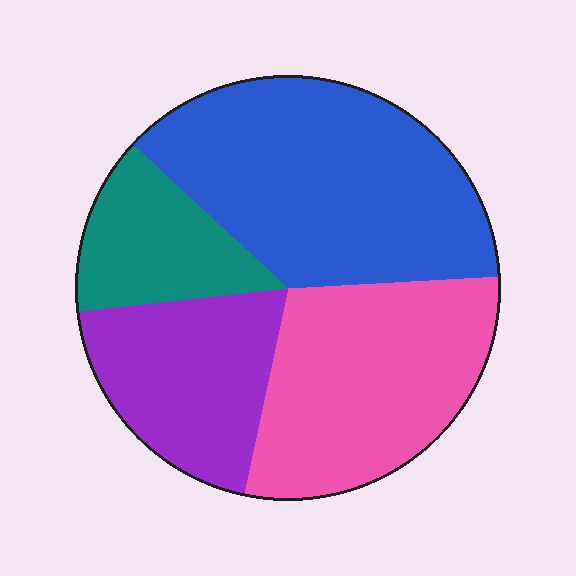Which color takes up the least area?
Teal, at roughly 15%.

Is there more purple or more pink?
Pink.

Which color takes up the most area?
Blue, at roughly 35%.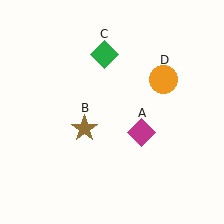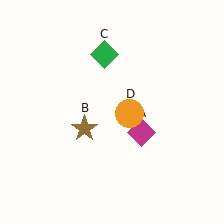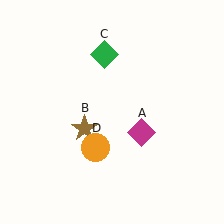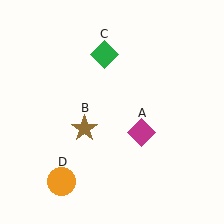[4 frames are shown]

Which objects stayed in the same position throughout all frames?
Magenta diamond (object A) and brown star (object B) and green diamond (object C) remained stationary.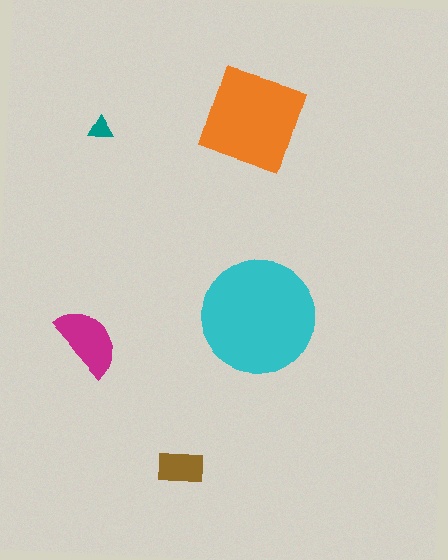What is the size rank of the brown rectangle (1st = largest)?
4th.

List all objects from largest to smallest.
The cyan circle, the orange diamond, the magenta semicircle, the brown rectangle, the teal triangle.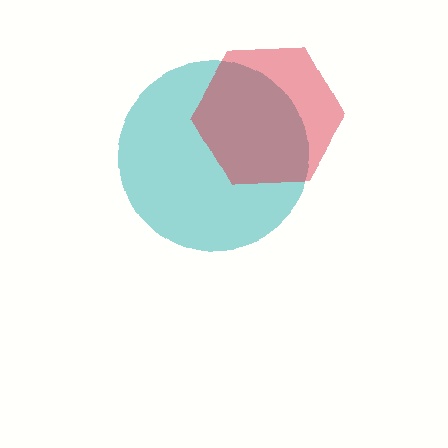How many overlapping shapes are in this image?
There are 2 overlapping shapes in the image.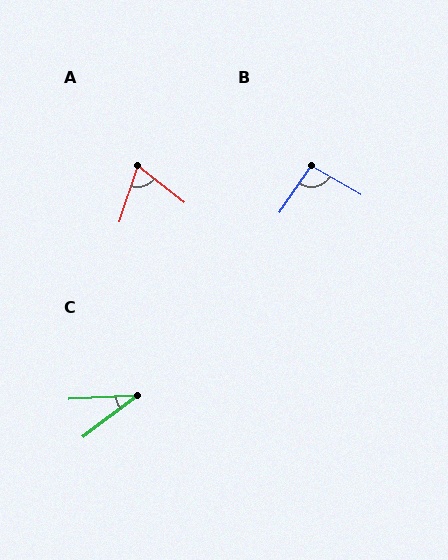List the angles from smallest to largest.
C (35°), A (70°), B (95°).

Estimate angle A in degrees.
Approximately 70 degrees.